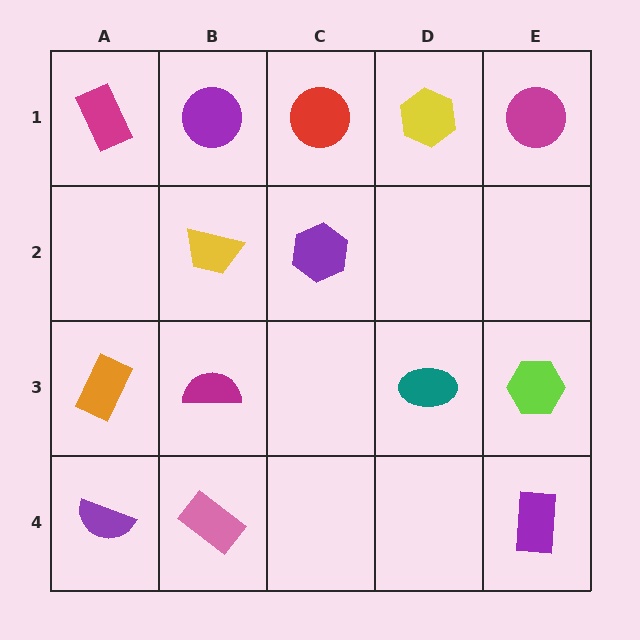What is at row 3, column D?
A teal ellipse.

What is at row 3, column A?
An orange rectangle.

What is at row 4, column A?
A purple semicircle.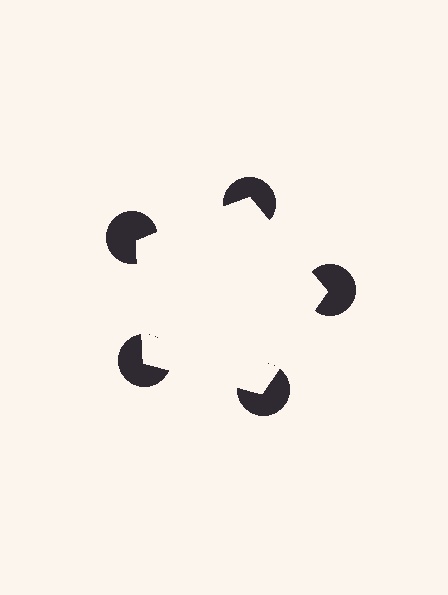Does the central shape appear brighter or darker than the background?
It typically appears slightly brighter than the background, even though no actual brightness change is drawn.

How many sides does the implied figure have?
5 sides.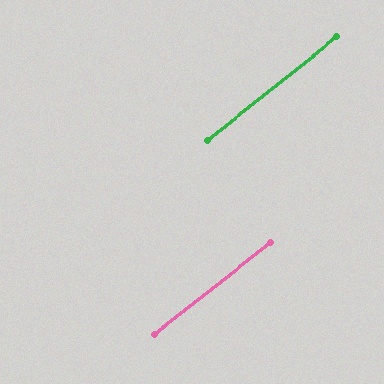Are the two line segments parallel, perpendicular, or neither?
Parallel — their directions differ by only 0.1°.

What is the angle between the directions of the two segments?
Approximately 0 degrees.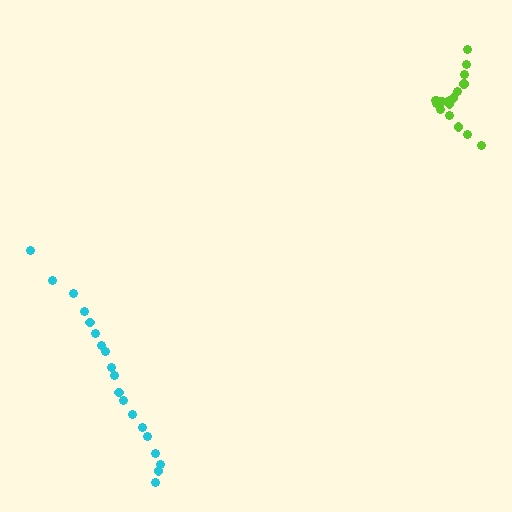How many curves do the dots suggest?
There are 2 distinct paths.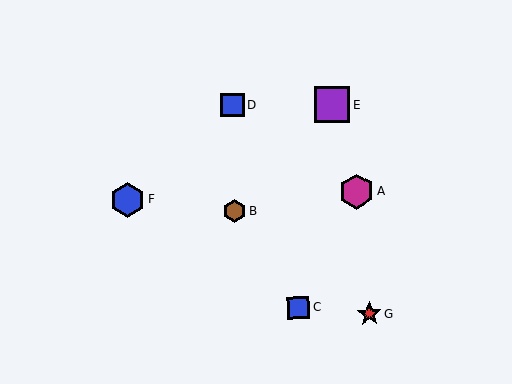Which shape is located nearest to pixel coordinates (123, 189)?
The blue hexagon (labeled F) at (128, 199) is nearest to that location.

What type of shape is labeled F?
Shape F is a blue hexagon.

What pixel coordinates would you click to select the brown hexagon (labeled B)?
Click at (235, 211) to select the brown hexagon B.